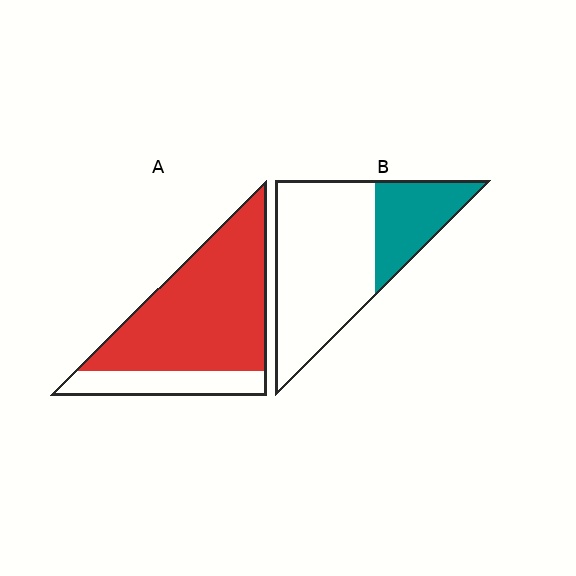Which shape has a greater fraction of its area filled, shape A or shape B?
Shape A.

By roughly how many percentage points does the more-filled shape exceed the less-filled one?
By roughly 50 percentage points (A over B).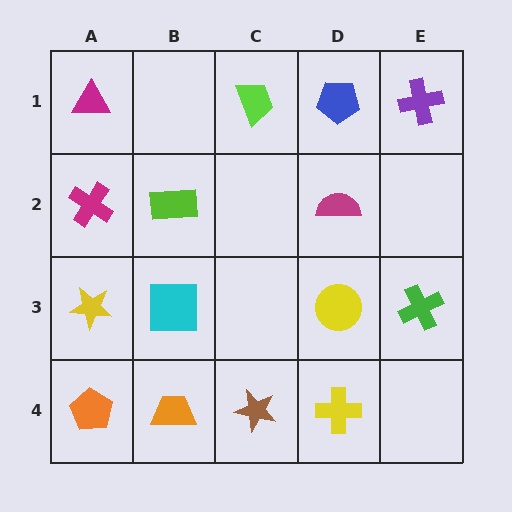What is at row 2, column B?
A lime rectangle.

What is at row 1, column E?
A purple cross.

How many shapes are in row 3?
4 shapes.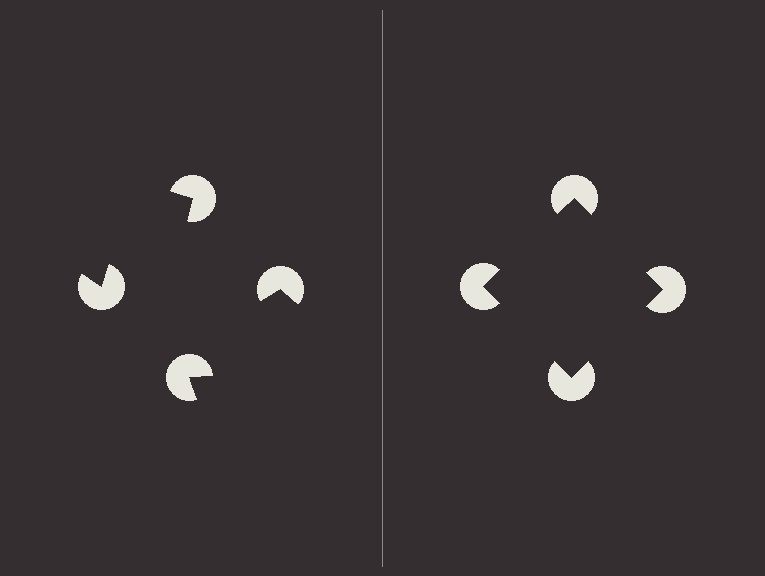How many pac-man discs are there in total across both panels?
8 — 4 on each side.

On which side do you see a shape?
An illusory square appears on the right side. On the left side the wedge cuts are rotated, so no coherent shape forms.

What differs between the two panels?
The pac-man discs are positioned identically on both sides; only the wedge orientations differ. On the right they align to a square; on the left they are misaligned.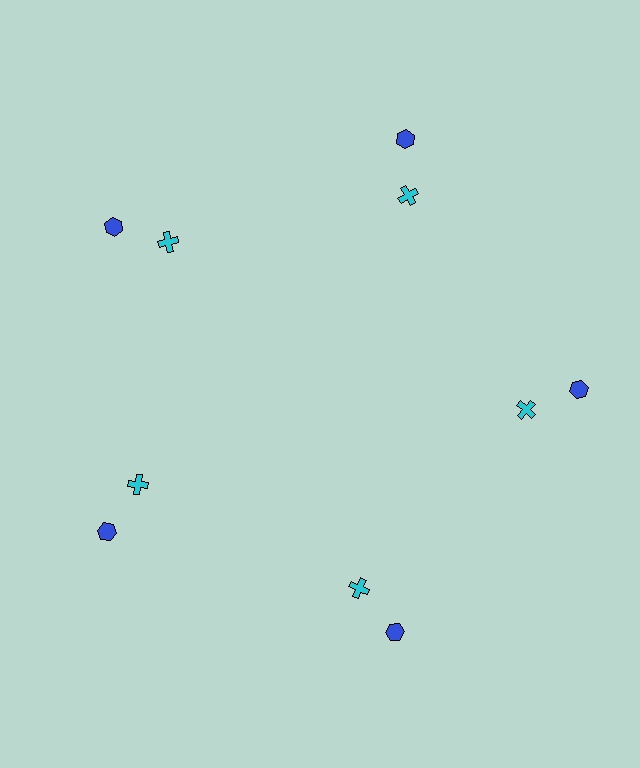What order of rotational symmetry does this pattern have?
This pattern has 5-fold rotational symmetry.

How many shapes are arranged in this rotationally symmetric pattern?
There are 10 shapes, arranged in 5 groups of 2.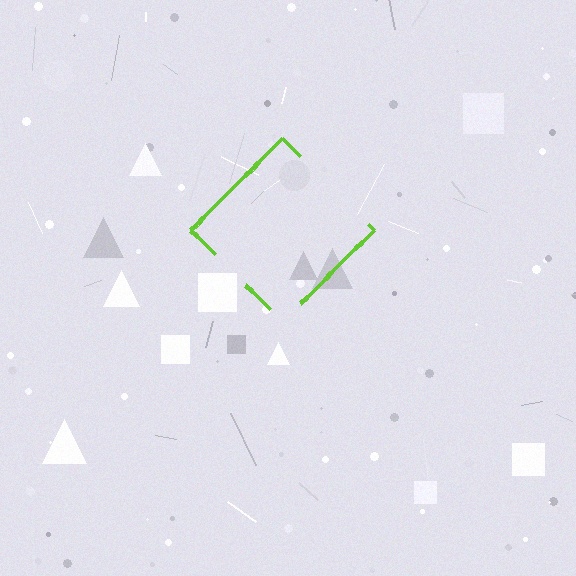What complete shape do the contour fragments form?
The contour fragments form a diamond.